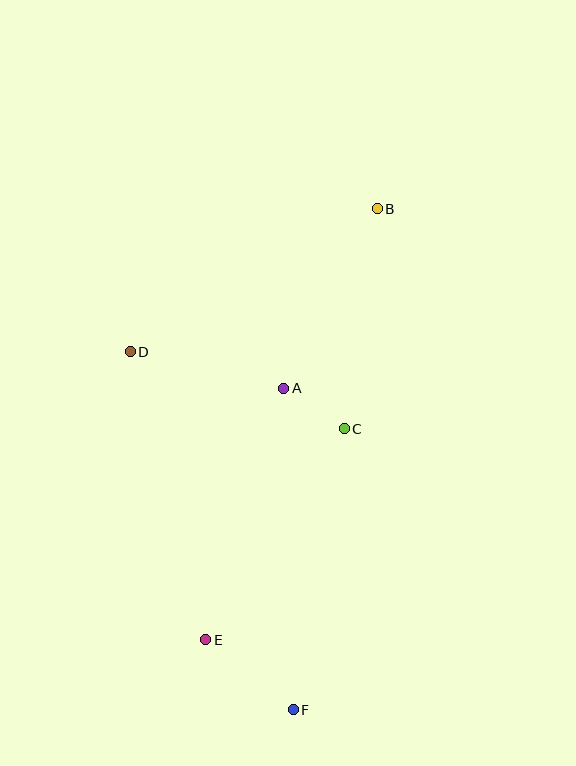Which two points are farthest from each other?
Points B and F are farthest from each other.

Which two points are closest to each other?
Points A and C are closest to each other.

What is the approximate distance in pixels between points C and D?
The distance between C and D is approximately 228 pixels.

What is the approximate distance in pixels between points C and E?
The distance between C and E is approximately 252 pixels.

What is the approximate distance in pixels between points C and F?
The distance between C and F is approximately 286 pixels.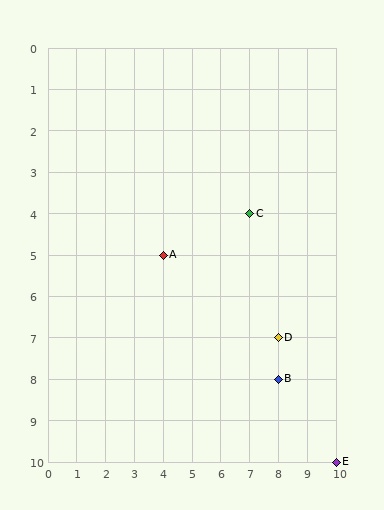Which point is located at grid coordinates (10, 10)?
Point E is at (10, 10).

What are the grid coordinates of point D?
Point D is at grid coordinates (8, 7).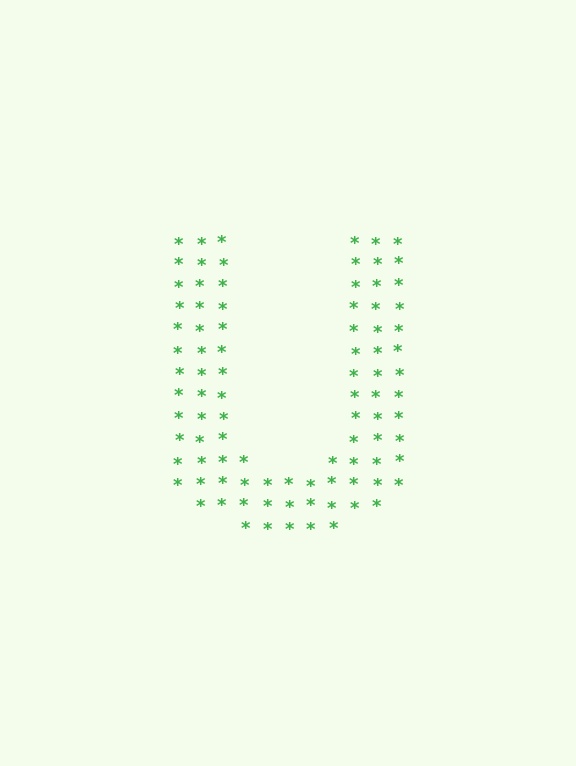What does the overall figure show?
The overall figure shows the letter U.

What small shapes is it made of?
It is made of small asterisks.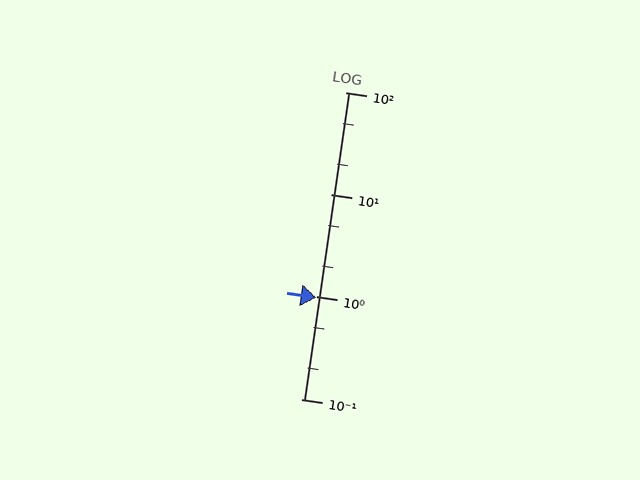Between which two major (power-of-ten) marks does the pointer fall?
The pointer is between 0.1 and 1.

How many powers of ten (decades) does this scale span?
The scale spans 3 decades, from 0.1 to 100.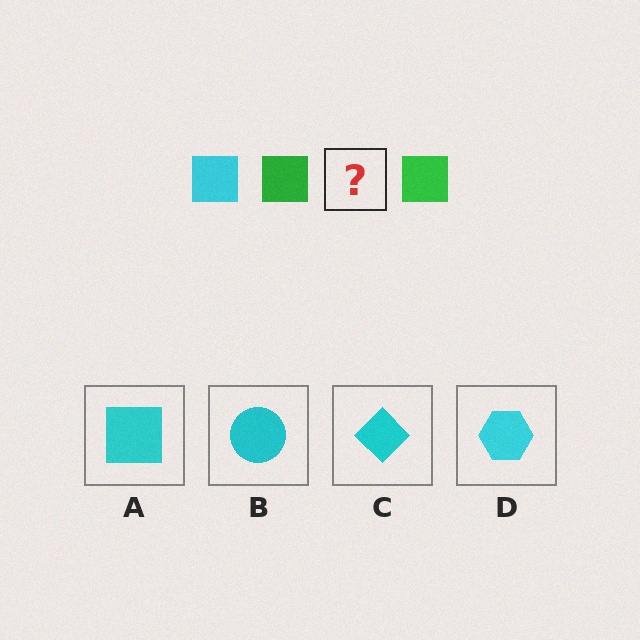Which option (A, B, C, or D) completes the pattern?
A.